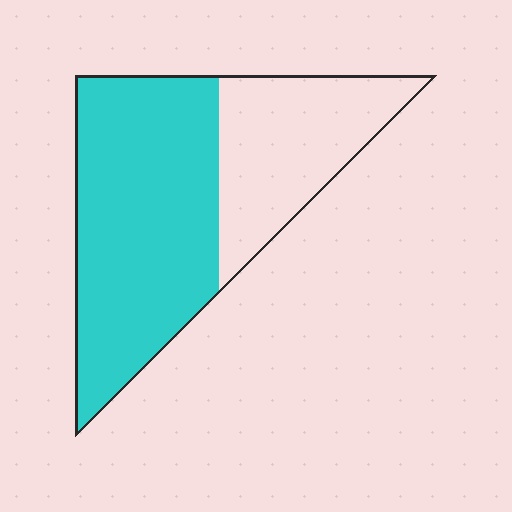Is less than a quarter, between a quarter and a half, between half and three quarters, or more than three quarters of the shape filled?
Between half and three quarters.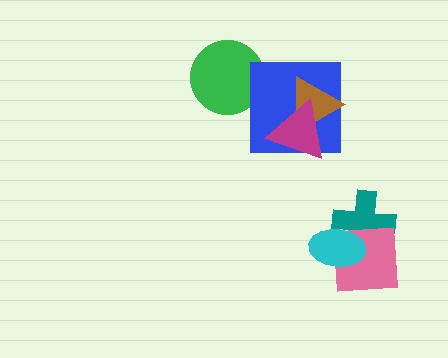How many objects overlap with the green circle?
0 objects overlap with the green circle.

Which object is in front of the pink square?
The cyan ellipse is in front of the pink square.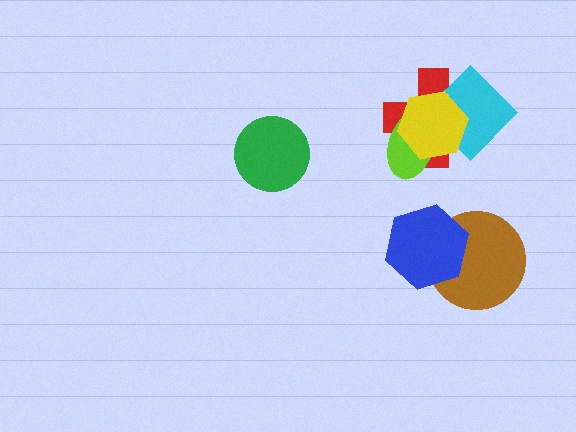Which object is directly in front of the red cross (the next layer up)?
The lime ellipse is directly in front of the red cross.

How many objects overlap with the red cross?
3 objects overlap with the red cross.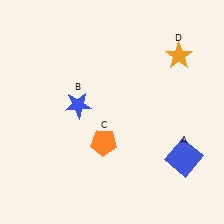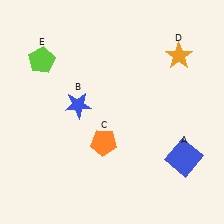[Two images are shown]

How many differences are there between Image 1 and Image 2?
There is 1 difference between the two images.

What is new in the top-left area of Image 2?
A lime pentagon (E) was added in the top-left area of Image 2.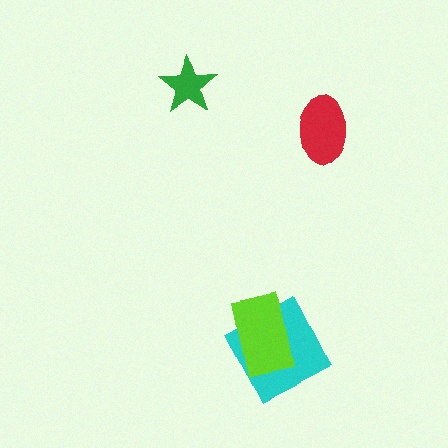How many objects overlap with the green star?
0 objects overlap with the green star.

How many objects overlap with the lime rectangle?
1 object overlaps with the lime rectangle.